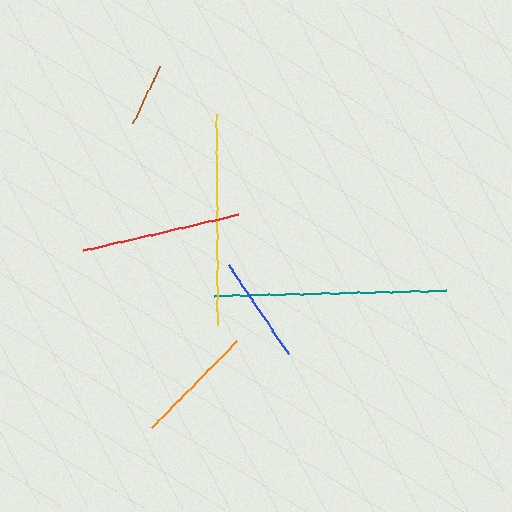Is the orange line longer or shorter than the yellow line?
The yellow line is longer than the orange line.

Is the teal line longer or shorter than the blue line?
The teal line is longer than the blue line.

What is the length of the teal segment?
The teal segment is approximately 232 pixels long.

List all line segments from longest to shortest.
From longest to shortest: teal, yellow, red, orange, blue, brown.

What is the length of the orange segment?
The orange segment is approximately 122 pixels long.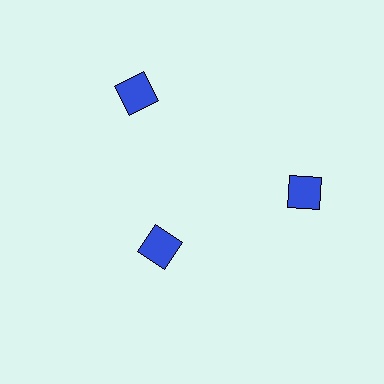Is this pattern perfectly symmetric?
No. The 3 blue diamonds are arranged in a ring, but one element near the 7 o'clock position is pulled inward toward the center, breaking the 3-fold rotational symmetry.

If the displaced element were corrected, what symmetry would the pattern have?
It would have 3-fold rotational symmetry — the pattern would map onto itself every 120 degrees.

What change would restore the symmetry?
The symmetry would be restored by moving it outward, back onto the ring so that all 3 diamonds sit at equal angles and equal distance from the center.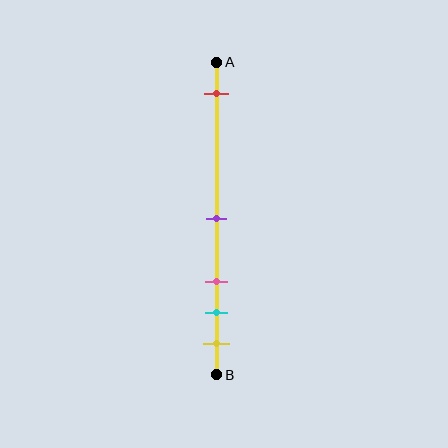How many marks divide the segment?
There are 5 marks dividing the segment.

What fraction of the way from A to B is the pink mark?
The pink mark is approximately 70% (0.7) of the way from A to B.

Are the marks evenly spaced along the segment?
No, the marks are not evenly spaced.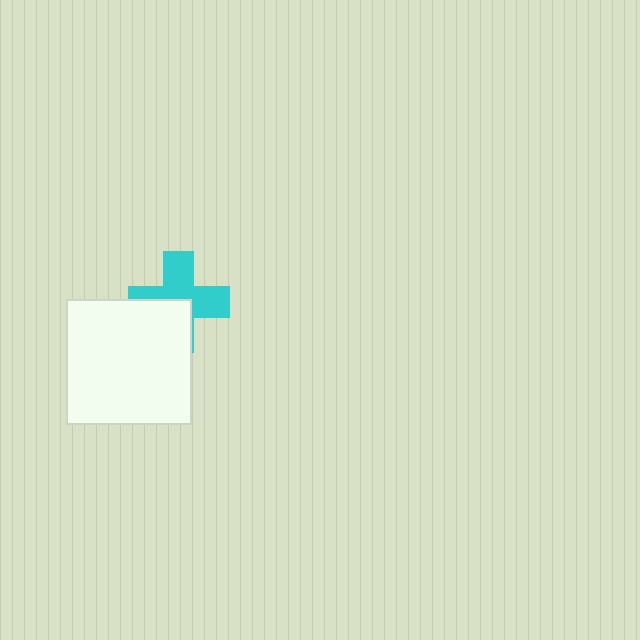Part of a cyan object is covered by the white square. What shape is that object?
It is a cross.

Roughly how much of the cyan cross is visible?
About half of it is visible (roughly 60%).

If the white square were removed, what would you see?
You would see the complete cyan cross.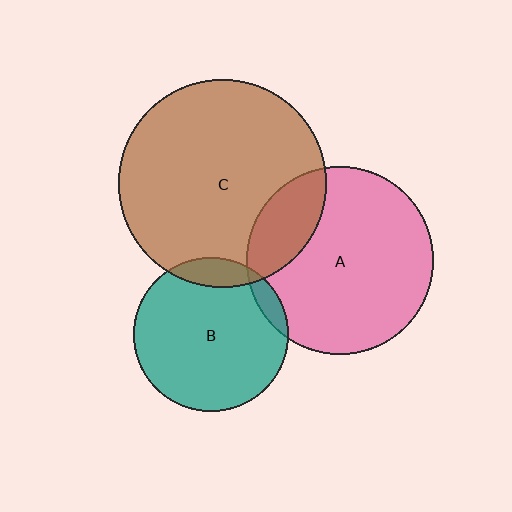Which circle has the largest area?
Circle C (brown).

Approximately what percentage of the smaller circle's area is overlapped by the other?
Approximately 10%.